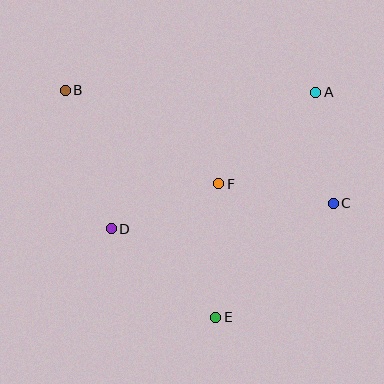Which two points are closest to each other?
Points A and C are closest to each other.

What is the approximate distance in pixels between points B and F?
The distance between B and F is approximately 180 pixels.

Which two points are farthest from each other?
Points B and C are farthest from each other.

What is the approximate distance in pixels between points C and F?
The distance between C and F is approximately 117 pixels.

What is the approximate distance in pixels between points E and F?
The distance between E and F is approximately 133 pixels.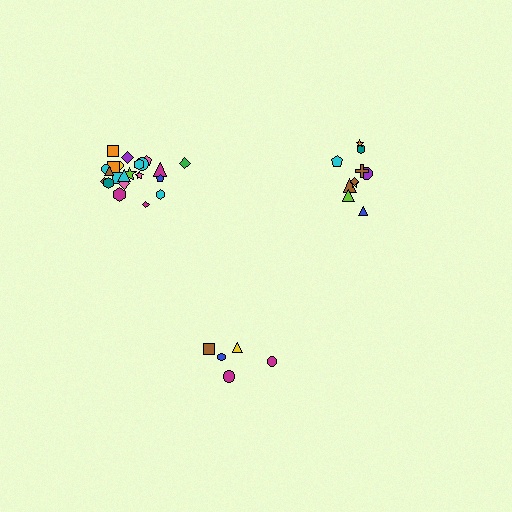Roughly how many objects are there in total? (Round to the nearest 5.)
Roughly 35 objects in total.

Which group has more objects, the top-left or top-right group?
The top-left group.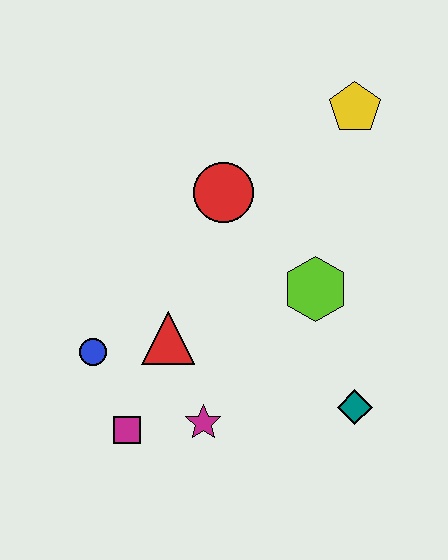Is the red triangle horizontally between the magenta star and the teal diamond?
No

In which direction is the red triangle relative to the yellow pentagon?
The red triangle is below the yellow pentagon.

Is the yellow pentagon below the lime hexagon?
No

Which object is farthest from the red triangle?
The yellow pentagon is farthest from the red triangle.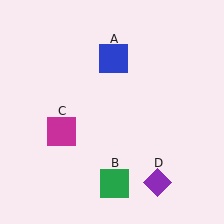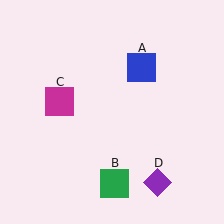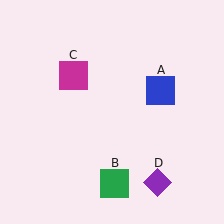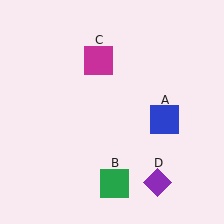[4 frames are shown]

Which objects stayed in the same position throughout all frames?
Green square (object B) and purple diamond (object D) remained stationary.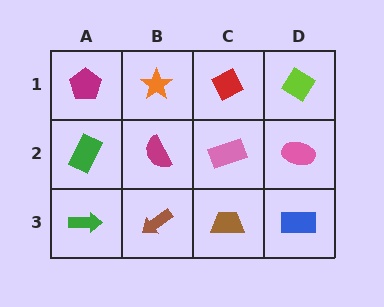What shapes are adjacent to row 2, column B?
An orange star (row 1, column B), a brown arrow (row 3, column B), a green rectangle (row 2, column A), a pink rectangle (row 2, column C).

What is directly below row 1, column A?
A green rectangle.